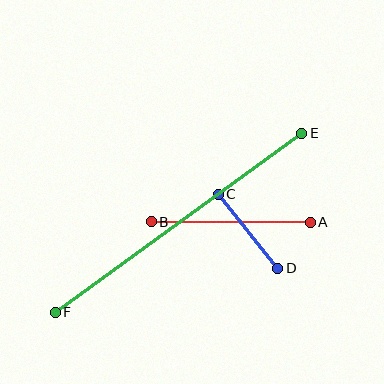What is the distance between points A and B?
The distance is approximately 159 pixels.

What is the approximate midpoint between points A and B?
The midpoint is at approximately (231, 222) pixels.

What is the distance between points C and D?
The distance is approximately 95 pixels.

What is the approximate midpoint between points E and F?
The midpoint is at approximately (179, 223) pixels.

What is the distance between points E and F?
The distance is approximately 305 pixels.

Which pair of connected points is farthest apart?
Points E and F are farthest apart.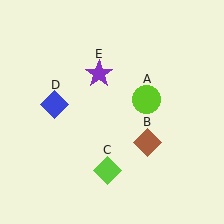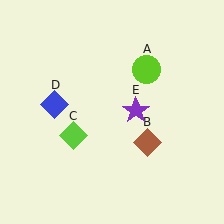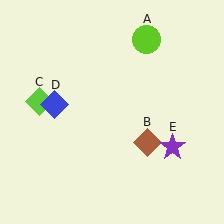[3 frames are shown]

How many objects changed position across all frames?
3 objects changed position: lime circle (object A), lime diamond (object C), purple star (object E).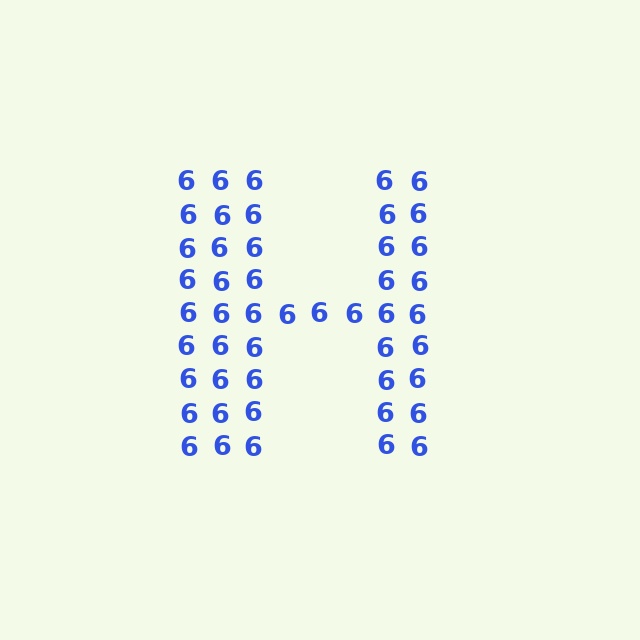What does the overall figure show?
The overall figure shows the letter H.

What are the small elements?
The small elements are digit 6's.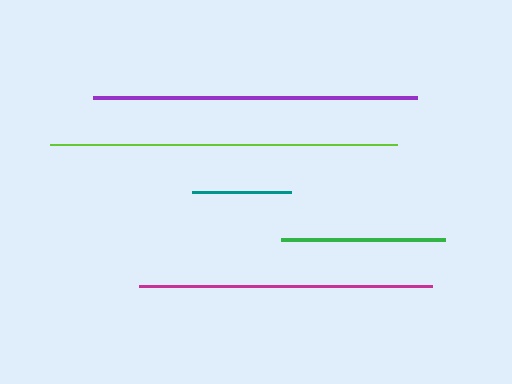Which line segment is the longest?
The lime line is the longest at approximately 347 pixels.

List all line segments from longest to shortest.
From longest to shortest: lime, purple, magenta, green, teal.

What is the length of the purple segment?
The purple segment is approximately 324 pixels long.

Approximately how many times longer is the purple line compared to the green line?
The purple line is approximately 2.0 times the length of the green line.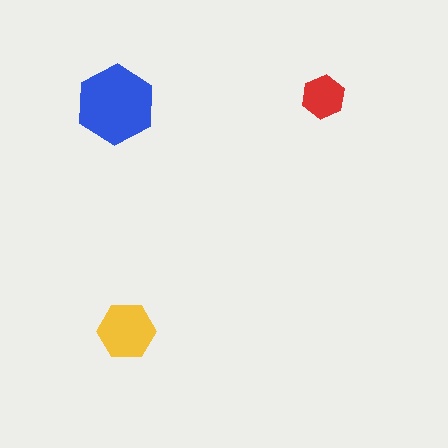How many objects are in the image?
There are 3 objects in the image.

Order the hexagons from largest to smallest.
the blue one, the yellow one, the red one.